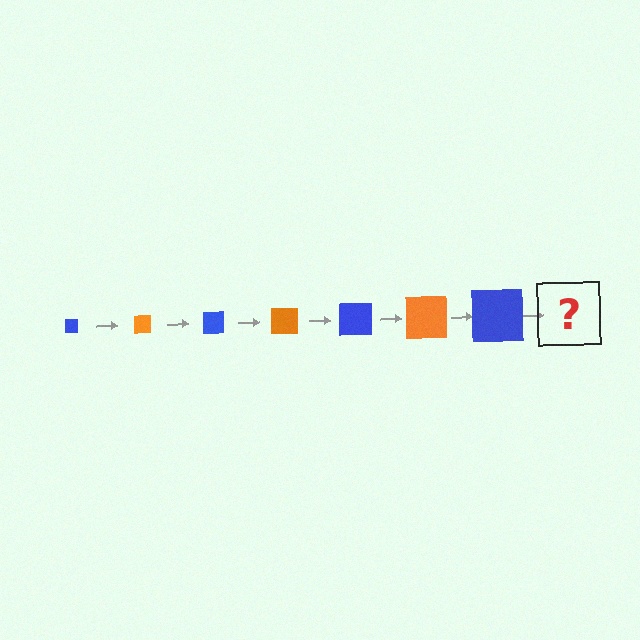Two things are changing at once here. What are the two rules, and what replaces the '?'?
The two rules are that the square grows larger each step and the color cycles through blue and orange. The '?' should be an orange square, larger than the previous one.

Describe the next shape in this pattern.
It should be an orange square, larger than the previous one.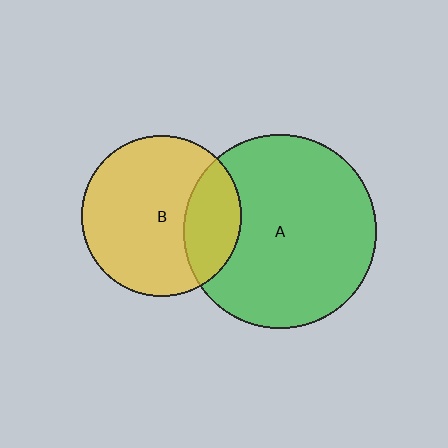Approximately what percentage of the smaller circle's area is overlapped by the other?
Approximately 25%.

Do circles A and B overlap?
Yes.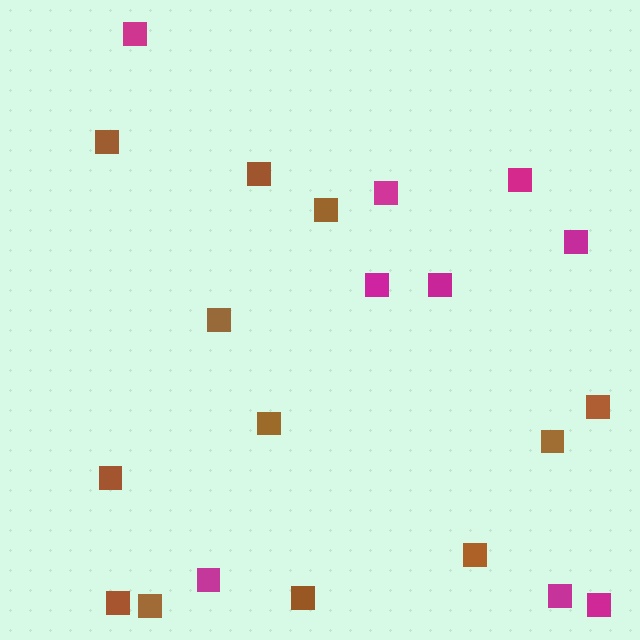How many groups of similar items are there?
There are 2 groups: one group of magenta squares (9) and one group of brown squares (12).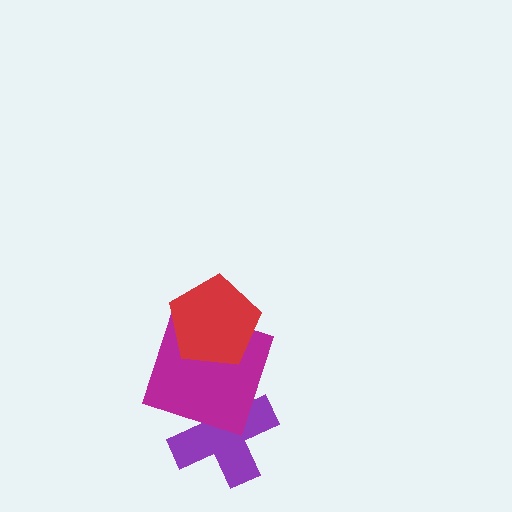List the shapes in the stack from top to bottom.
From top to bottom: the red pentagon, the magenta square, the purple cross.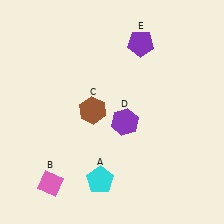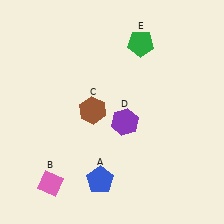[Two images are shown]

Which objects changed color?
A changed from cyan to blue. E changed from purple to green.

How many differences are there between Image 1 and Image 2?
There are 2 differences between the two images.